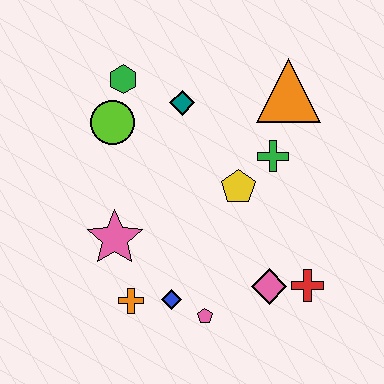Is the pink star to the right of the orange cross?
No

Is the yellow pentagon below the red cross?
No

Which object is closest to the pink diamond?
The red cross is closest to the pink diamond.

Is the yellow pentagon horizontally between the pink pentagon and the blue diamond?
No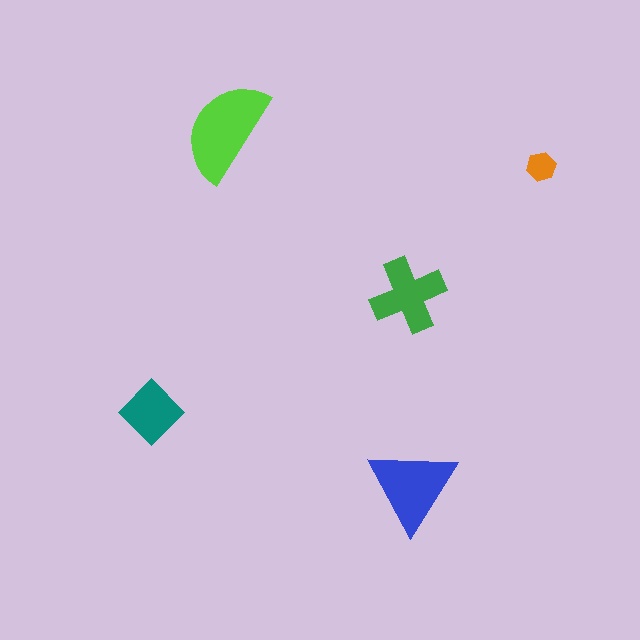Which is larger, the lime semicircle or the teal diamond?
The lime semicircle.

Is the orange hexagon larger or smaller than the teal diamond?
Smaller.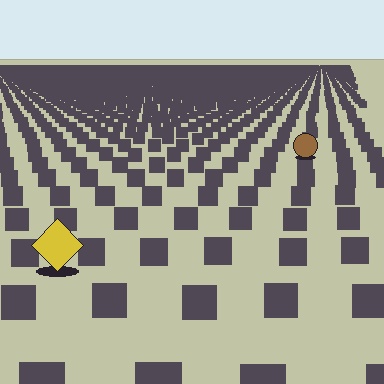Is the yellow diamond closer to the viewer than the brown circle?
Yes. The yellow diamond is closer — you can tell from the texture gradient: the ground texture is coarser near it.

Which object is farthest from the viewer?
The brown circle is farthest from the viewer. It appears smaller and the ground texture around it is denser.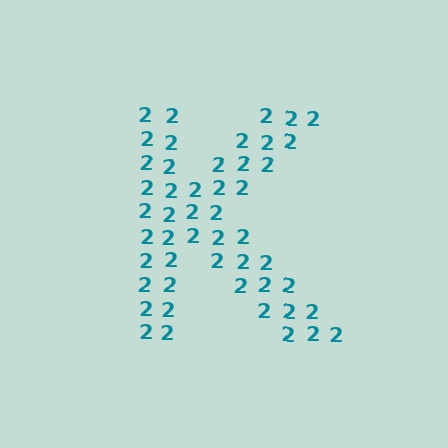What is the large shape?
The large shape is the letter K.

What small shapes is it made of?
It is made of small digit 2's.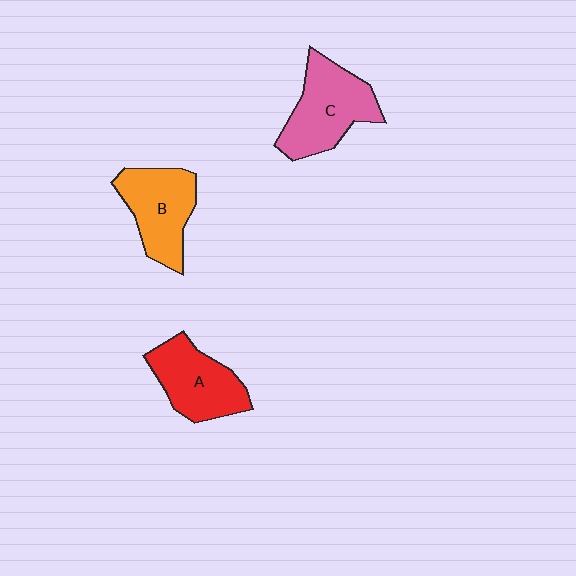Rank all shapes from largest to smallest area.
From largest to smallest: C (pink), B (orange), A (red).